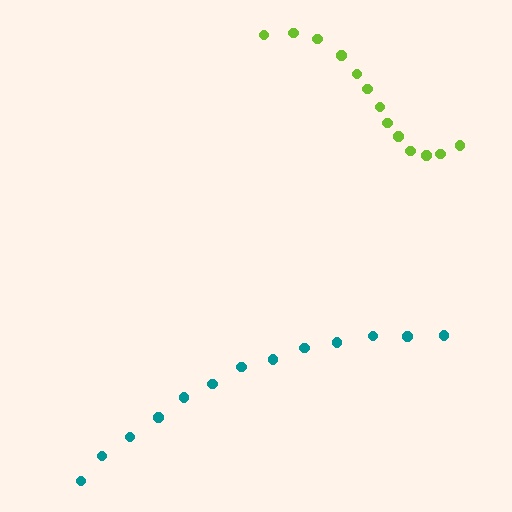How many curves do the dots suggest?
There are 2 distinct paths.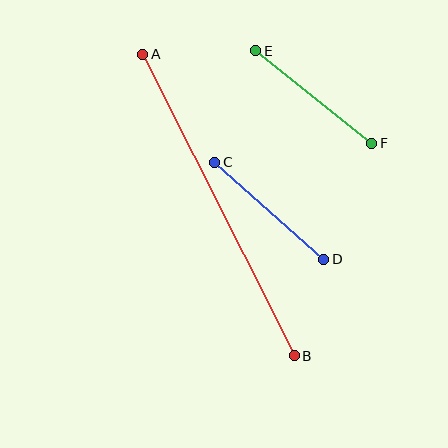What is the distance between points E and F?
The distance is approximately 148 pixels.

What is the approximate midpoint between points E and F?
The midpoint is at approximately (314, 97) pixels.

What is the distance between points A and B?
The distance is approximately 338 pixels.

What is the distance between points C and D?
The distance is approximately 146 pixels.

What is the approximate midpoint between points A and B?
The midpoint is at approximately (219, 205) pixels.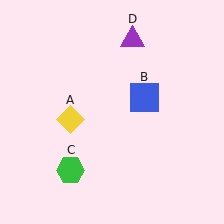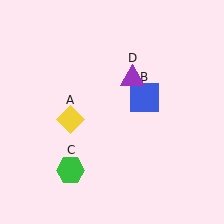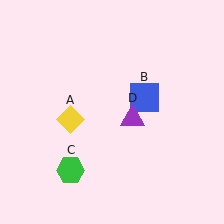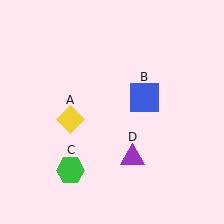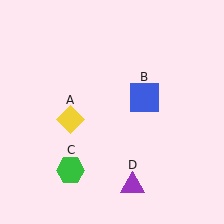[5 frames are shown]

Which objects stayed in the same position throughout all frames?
Yellow diamond (object A) and blue square (object B) and green hexagon (object C) remained stationary.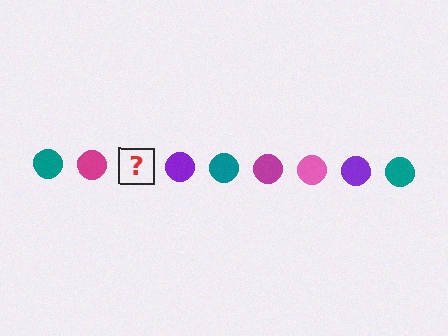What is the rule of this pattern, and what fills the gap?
The rule is that the pattern cycles through teal, magenta, pink, purple circles. The gap should be filled with a pink circle.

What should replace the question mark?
The question mark should be replaced with a pink circle.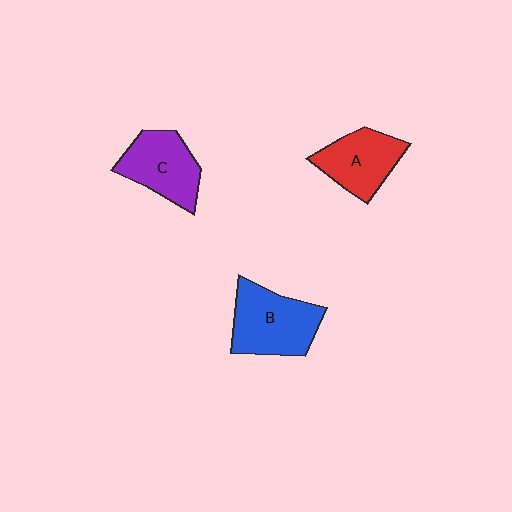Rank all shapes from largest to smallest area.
From largest to smallest: B (blue), C (purple), A (red).